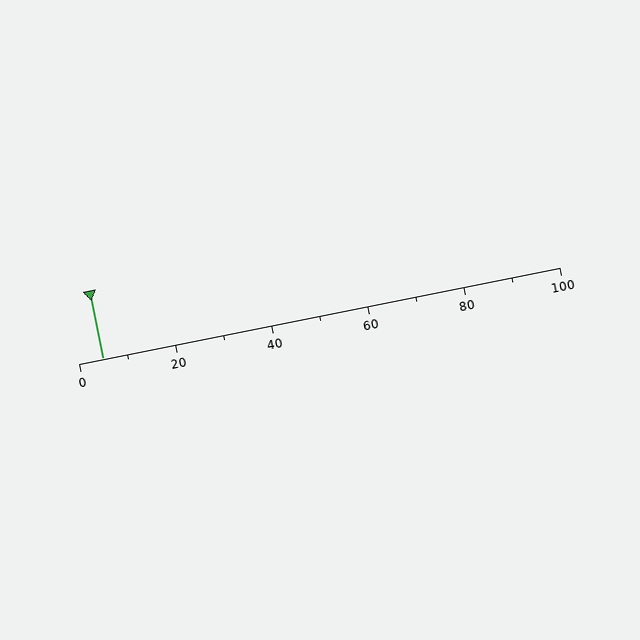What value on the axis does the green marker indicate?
The marker indicates approximately 5.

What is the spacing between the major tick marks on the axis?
The major ticks are spaced 20 apart.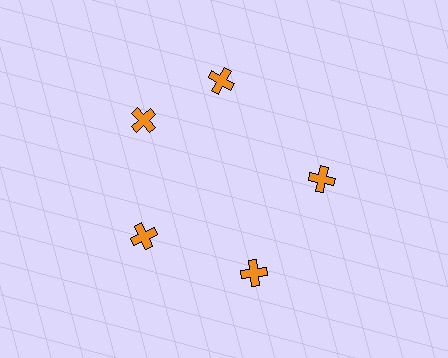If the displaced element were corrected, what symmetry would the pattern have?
It would have 5-fold rotational symmetry — the pattern would map onto itself every 72 degrees.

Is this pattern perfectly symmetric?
No. The 5 orange crosses are arranged in a ring, but one element near the 1 o'clock position is rotated out of alignment along the ring, breaking the 5-fold rotational symmetry.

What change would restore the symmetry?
The symmetry would be restored by rotating it back into even spacing with its neighbors so that all 5 crosses sit at equal angles and equal distance from the center.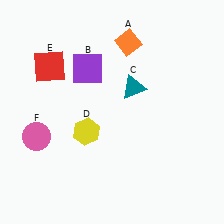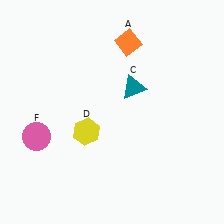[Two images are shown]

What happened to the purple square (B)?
The purple square (B) was removed in Image 2. It was in the top-left area of Image 1.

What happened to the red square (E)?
The red square (E) was removed in Image 2. It was in the top-left area of Image 1.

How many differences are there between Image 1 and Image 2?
There are 2 differences between the two images.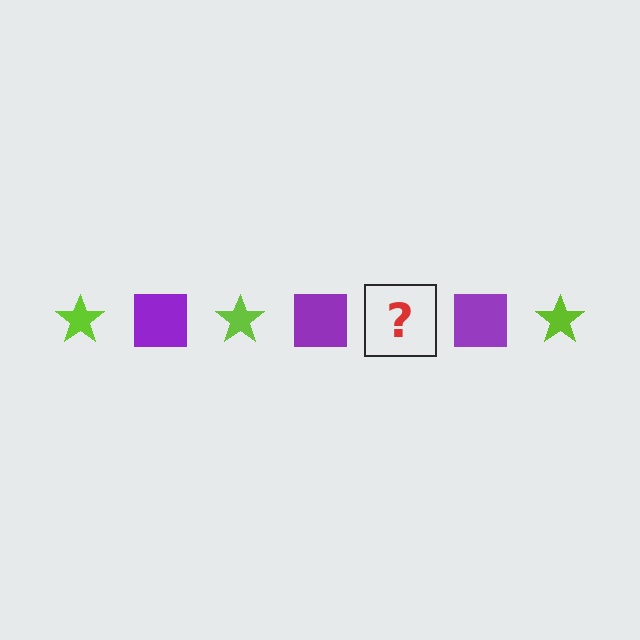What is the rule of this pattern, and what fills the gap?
The rule is that the pattern alternates between lime star and purple square. The gap should be filled with a lime star.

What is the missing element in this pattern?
The missing element is a lime star.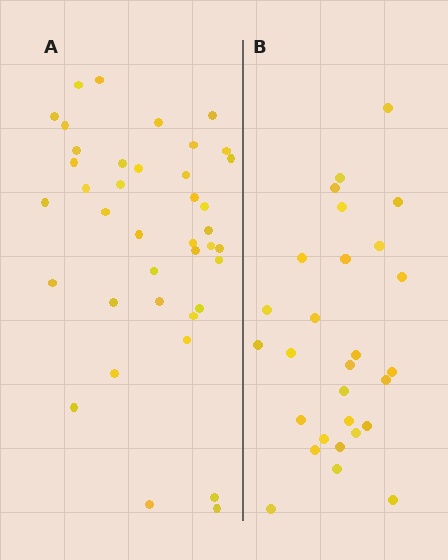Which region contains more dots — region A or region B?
Region A (the left region) has more dots.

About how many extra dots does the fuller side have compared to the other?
Region A has roughly 12 or so more dots than region B.